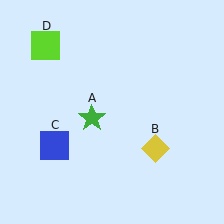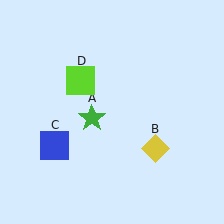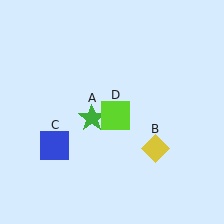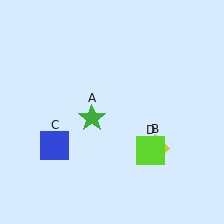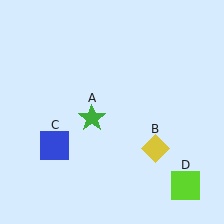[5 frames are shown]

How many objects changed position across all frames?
1 object changed position: lime square (object D).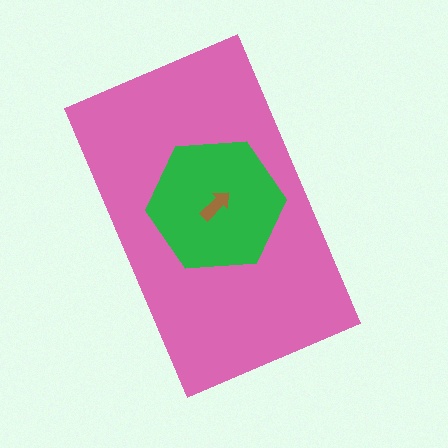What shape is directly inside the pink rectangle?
The green hexagon.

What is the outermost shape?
The pink rectangle.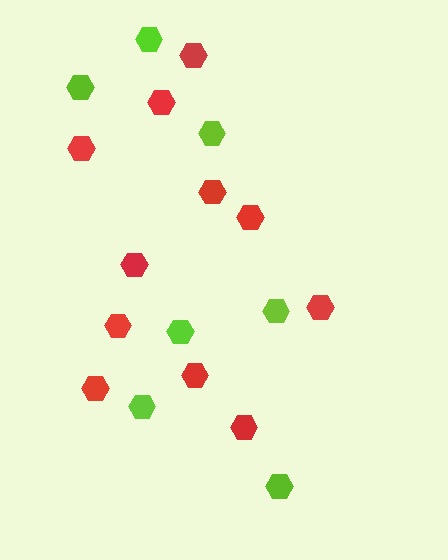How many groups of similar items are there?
There are 2 groups: one group of red hexagons (11) and one group of lime hexagons (7).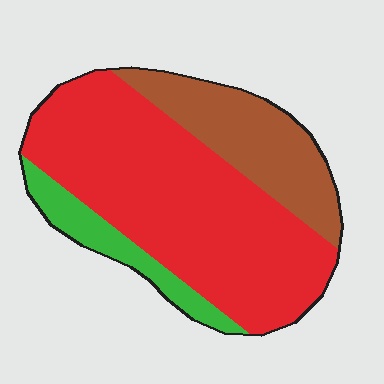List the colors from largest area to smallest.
From largest to smallest: red, brown, green.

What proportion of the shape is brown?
Brown covers 24% of the shape.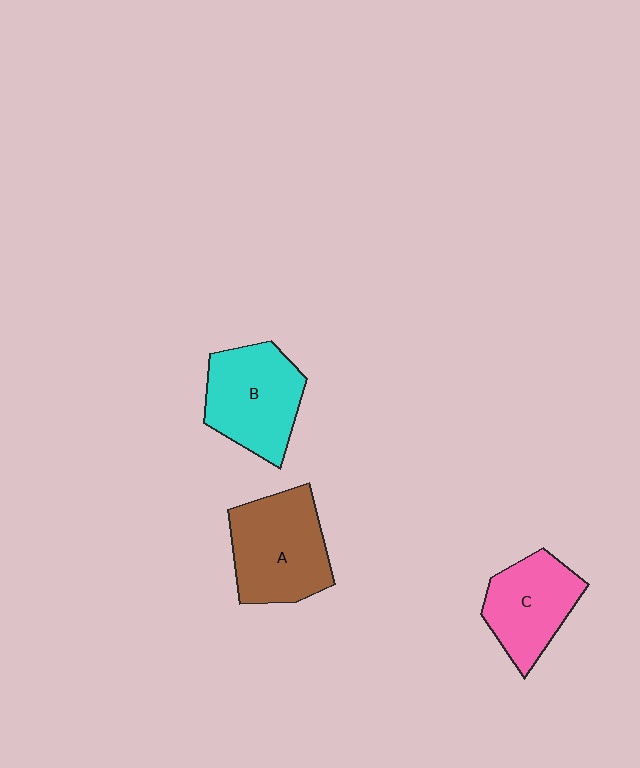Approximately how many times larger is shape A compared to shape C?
Approximately 1.2 times.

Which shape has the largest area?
Shape A (brown).